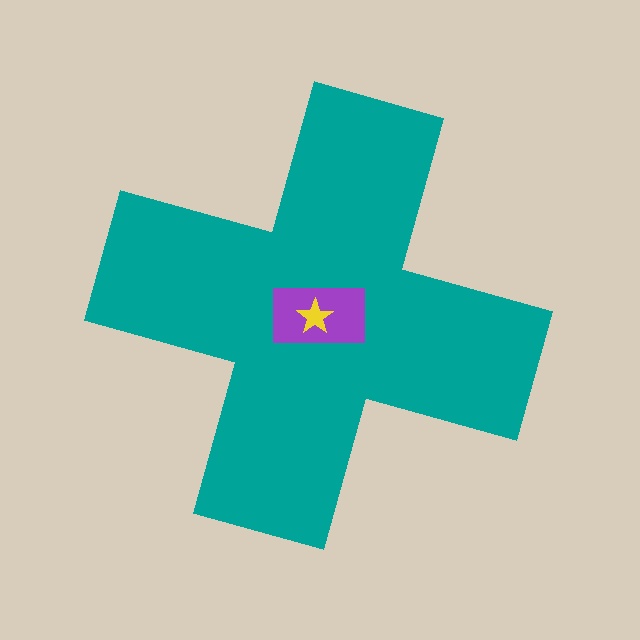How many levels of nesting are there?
3.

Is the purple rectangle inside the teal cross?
Yes.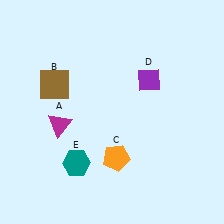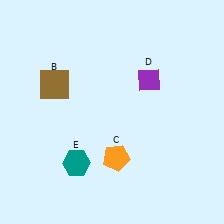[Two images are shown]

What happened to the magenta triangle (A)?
The magenta triangle (A) was removed in Image 2. It was in the bottom-left area of Image 1.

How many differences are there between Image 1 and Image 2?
There is 1 difference between the two images.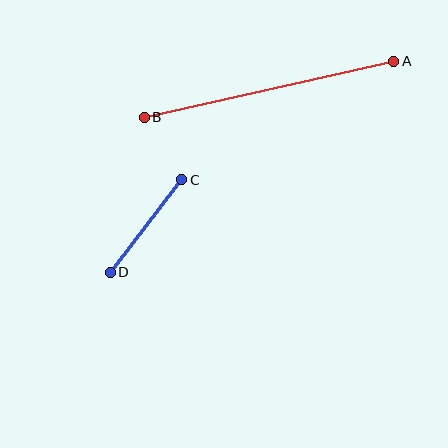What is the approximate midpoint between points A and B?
The midpoint is at approximately (269, 89) pixels.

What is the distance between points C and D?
The distance is approximately 117 pixels.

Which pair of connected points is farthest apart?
Points A and B are farthest apart.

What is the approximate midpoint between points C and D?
The midpoint is at approximately (146, 226) pixels.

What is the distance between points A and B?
The distance is approximately 256 pixels.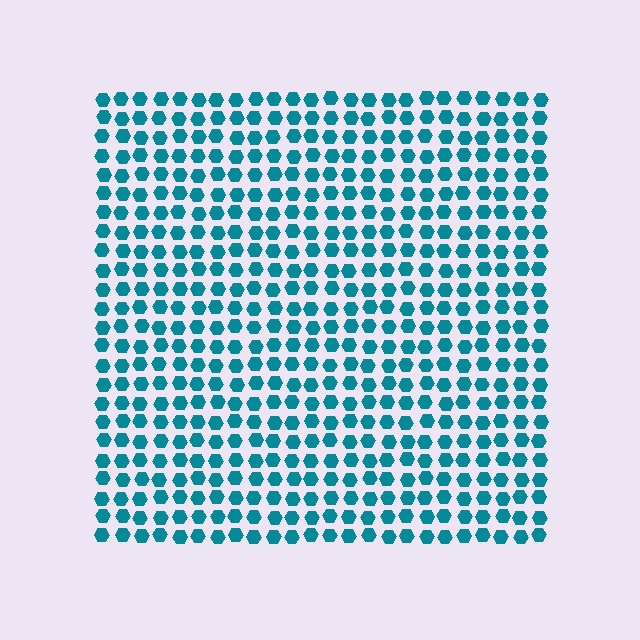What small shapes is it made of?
It is made of small hexagons.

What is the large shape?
The large shape is a square.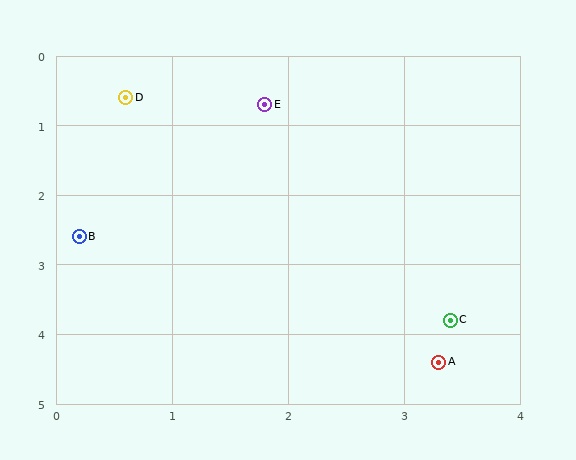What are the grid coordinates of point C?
Point C is at approximately (3.4, 3.8).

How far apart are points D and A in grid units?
Points D and A are about 4.7 grid units apart.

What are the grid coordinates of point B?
Point B is at approximately (0.2, 2.6).